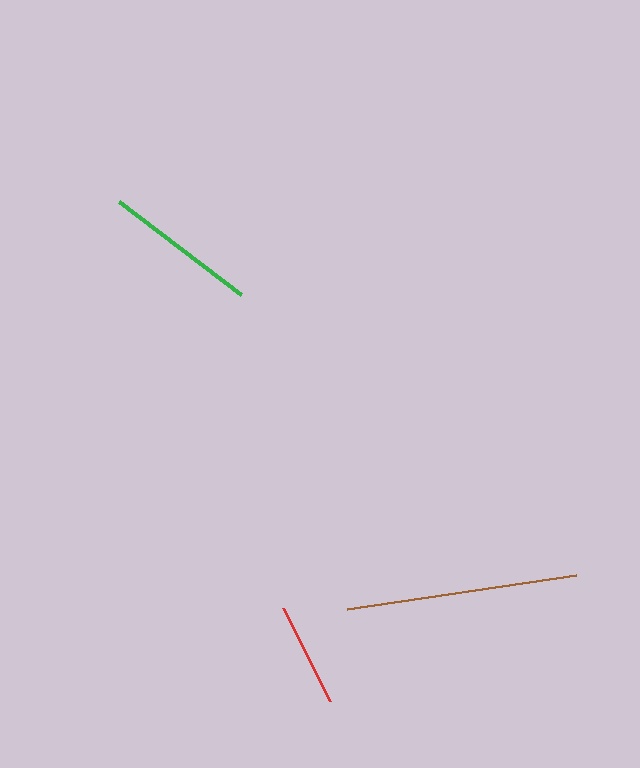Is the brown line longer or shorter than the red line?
The brown line is longer than the red line.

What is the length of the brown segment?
The brown segment is approximately 232 pixels long.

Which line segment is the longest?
The brown line is the longest at approximately 232 pixels.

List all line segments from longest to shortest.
From longest to shortest: brown, green, red.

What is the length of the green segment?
The green segment is approximately 153 pixels long.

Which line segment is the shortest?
The red line is the shortest at approximately 104 pixels.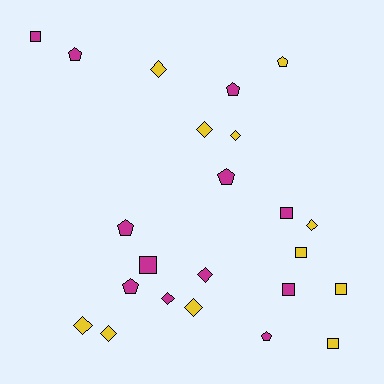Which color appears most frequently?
Magenta, with 12 objects.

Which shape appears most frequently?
Diamond, with 9 objects.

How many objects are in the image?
There are 23 objects.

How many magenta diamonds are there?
There are 2 magenta diamonds.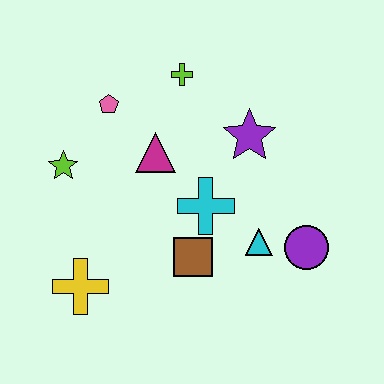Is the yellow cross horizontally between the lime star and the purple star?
Yes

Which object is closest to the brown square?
The cyan cross is closest to the brown square.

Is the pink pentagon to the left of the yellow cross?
No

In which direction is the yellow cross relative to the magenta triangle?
The yellow cross is below the magenta triangle.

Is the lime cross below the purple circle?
No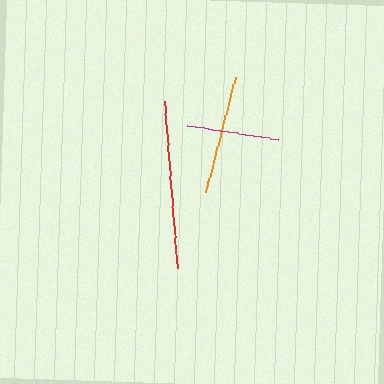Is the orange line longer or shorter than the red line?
The red line is longer than the orange line.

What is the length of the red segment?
The red segment is approximately 168 pixels long.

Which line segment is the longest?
The red line is the longest at approximately 168 pixels.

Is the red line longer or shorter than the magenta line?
The red line is longer than the magenta line.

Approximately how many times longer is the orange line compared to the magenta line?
The orange line is approximately 1.3 times the length of the magenta line.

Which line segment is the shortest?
The magenta line is the shortest at approximately 91 pixels.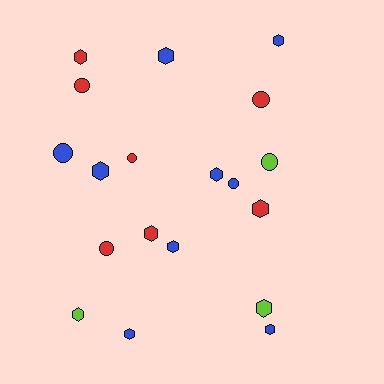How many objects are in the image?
There are 19 objects.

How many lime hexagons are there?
There are 2 lime hexagons.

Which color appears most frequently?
Blue, with 9 objects.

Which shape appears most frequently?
Hexagon, with 12 objects.